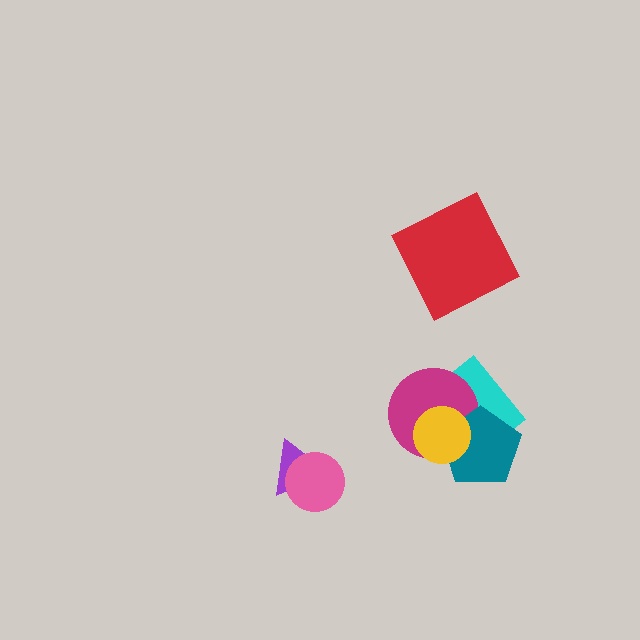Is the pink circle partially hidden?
No, no other shape covers it.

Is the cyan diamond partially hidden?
Yes, it is partially covered by another shape.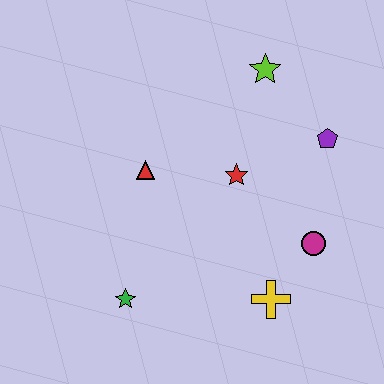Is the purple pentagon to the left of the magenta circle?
No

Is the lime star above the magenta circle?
Yes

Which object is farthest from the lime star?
The green star is farthest from the lime star.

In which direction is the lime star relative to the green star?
The lime star is above the green star.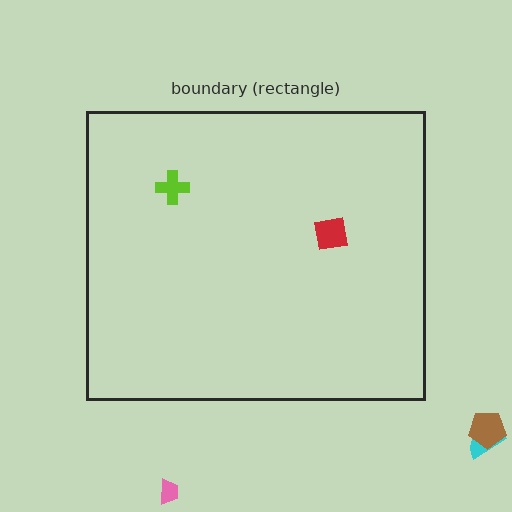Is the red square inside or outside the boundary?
Inside.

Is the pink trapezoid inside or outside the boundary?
Outside.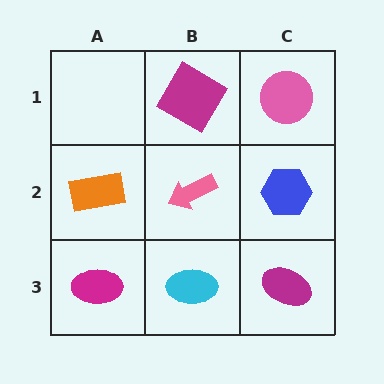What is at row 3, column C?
A magenta ellipse.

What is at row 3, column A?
A magenta ellipse.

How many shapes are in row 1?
2 shapes.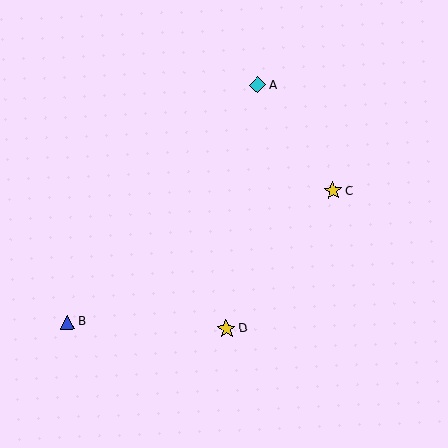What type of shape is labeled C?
Shape C is a yellow star.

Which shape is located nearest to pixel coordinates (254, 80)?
The cyan diamond (labeled A) at (258, 85) is nearest to that location.